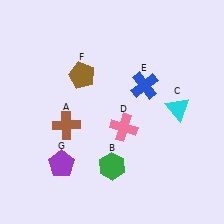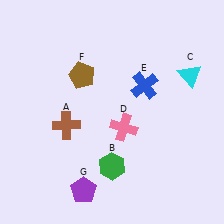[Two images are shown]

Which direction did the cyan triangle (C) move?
The cyan triangle (C) moved up.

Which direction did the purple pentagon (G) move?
The purple pentagon (G) moved down.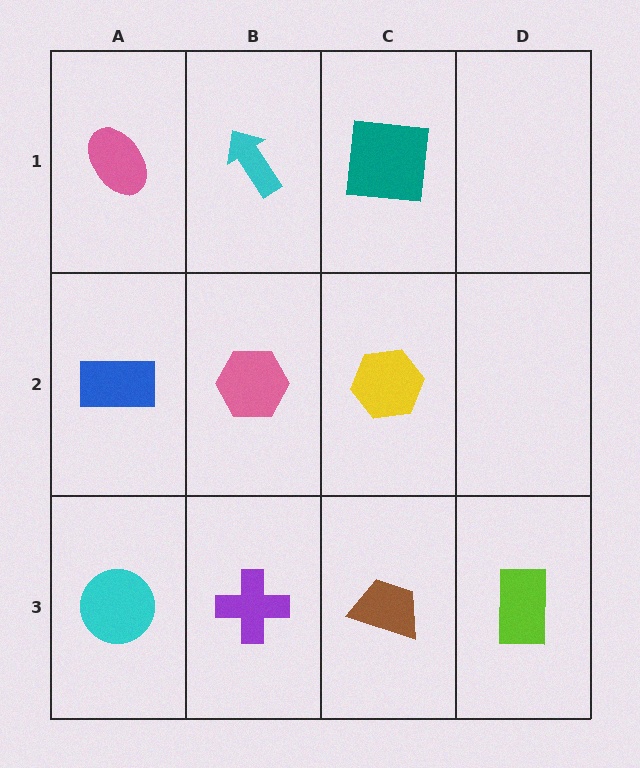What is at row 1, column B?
A cyan arrow.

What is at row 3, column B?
A purple cross.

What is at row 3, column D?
A lime rectangle.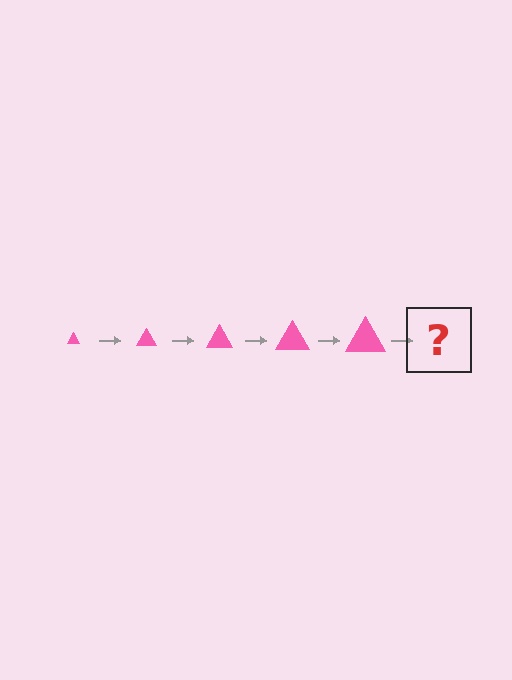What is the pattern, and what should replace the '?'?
The pattern is that the triangle gets progressively larger each step. The '?' should be a pink triangle, larger than the previous one.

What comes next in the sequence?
The next element should be a pink triangle, larger than the previous one.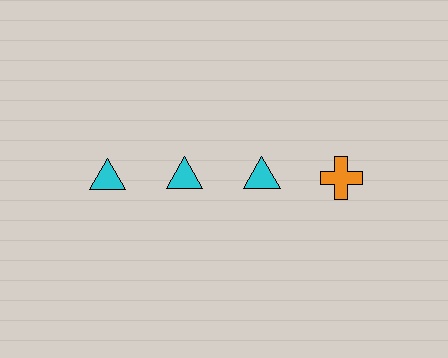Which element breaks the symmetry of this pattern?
The orange cross in the top row, second from right column breaks the symmetry. All other shapes are cyan triangles.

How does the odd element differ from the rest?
It differs in both color (orange instead of cyan) and shape (cross instead of triangle).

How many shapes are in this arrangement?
There are 4 shapes arranged in a grid pattern.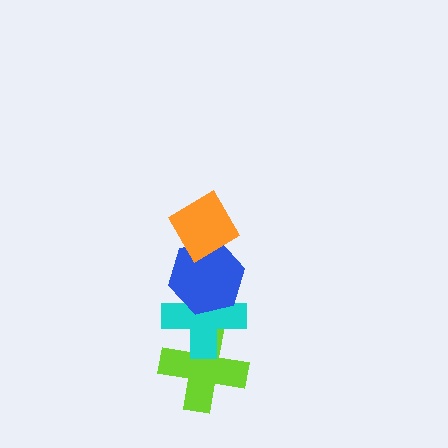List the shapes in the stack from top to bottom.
From top to bottom: the orange diamond, the blue hexagon, the cyan cross, the lime cross.